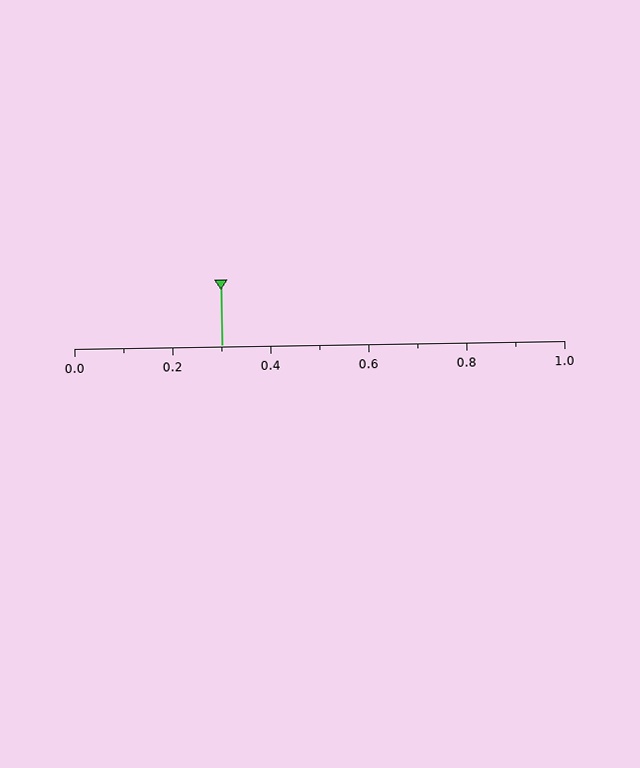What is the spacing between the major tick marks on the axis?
The major ticks are spaced 0.2 apart.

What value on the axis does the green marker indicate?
The marker indicates approximately 0.3.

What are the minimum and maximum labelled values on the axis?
The axis runs from 0.0 to 1.0.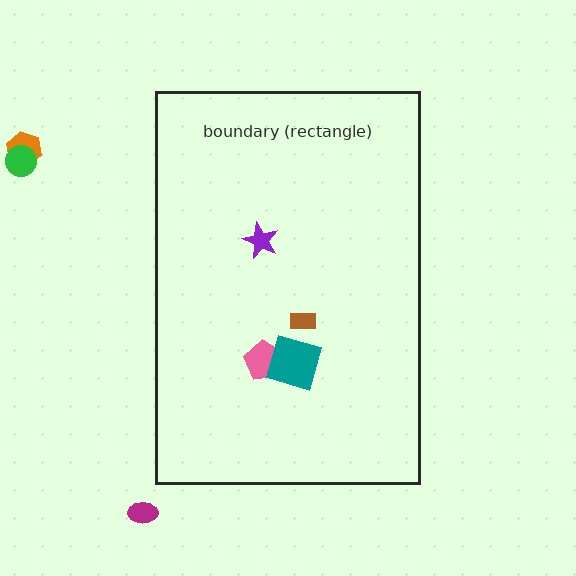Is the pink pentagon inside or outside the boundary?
Inside.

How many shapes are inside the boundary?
4 inside, 3 outside.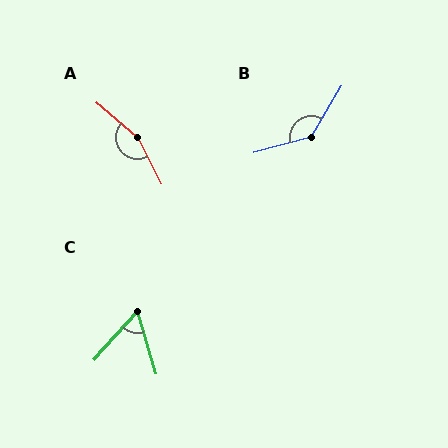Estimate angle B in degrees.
Approximately 135 degrees.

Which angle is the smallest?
C, at approximately 58 degrees.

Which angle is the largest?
A, at approximately 158 degrees.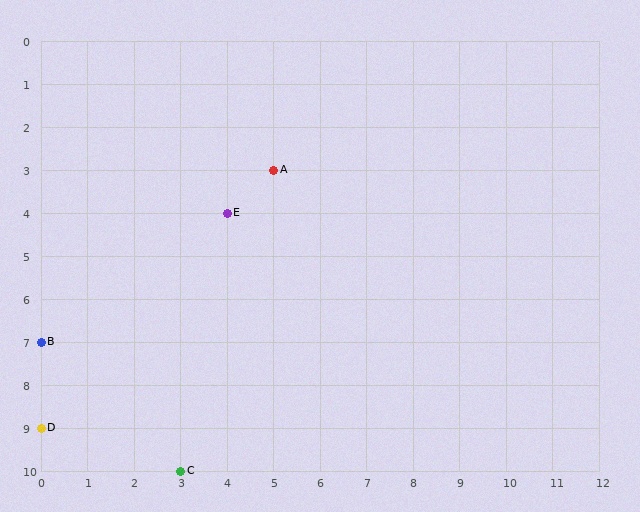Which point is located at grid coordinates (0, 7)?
Point B is at (0, 7).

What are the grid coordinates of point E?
Point E is at grid coordinates (4, 4).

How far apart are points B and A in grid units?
Points B and A are 5 columns and 4 rows apart (about 6.4 grid units diagonally).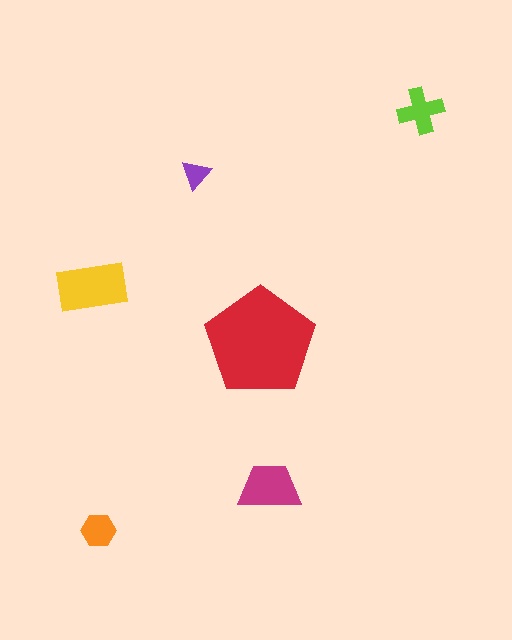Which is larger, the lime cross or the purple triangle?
The lime cross.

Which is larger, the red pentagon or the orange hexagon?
The red pentagon.